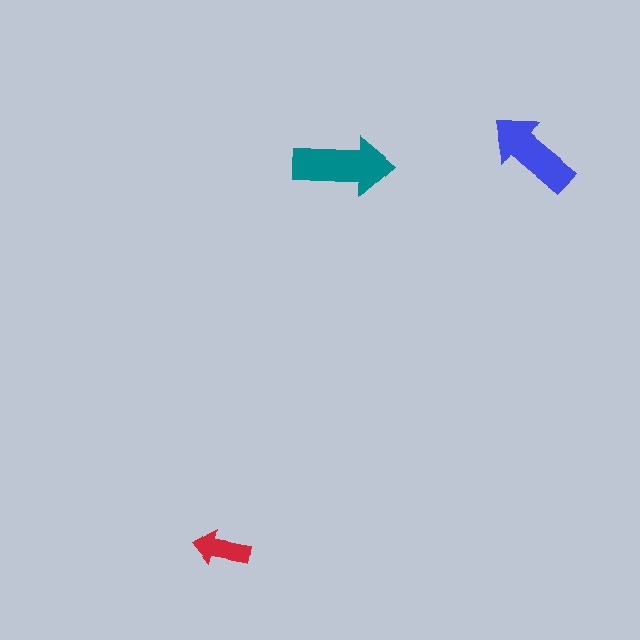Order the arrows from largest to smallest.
the teal one, the blue one, the red one.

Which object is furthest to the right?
The blue arrow is rightmost.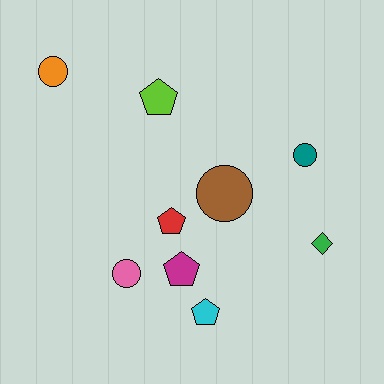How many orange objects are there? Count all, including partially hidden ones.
There is 1 orange object.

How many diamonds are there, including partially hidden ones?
There is 1 diamond.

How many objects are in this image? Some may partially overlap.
There are 9 objects.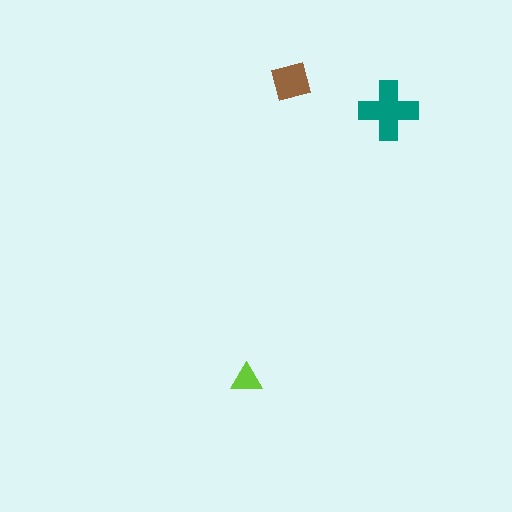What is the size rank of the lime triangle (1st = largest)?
3rd.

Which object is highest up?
The brown square is topmost.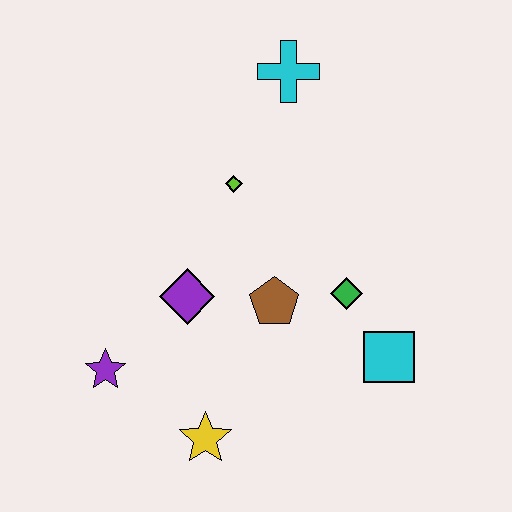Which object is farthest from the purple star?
The cyan cross is farthest from the purple star.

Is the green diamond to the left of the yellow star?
No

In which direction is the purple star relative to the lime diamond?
The purple star is below the lime diamond.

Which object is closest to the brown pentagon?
The green diamond is closest to the brown pentagon.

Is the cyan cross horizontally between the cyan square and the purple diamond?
Yes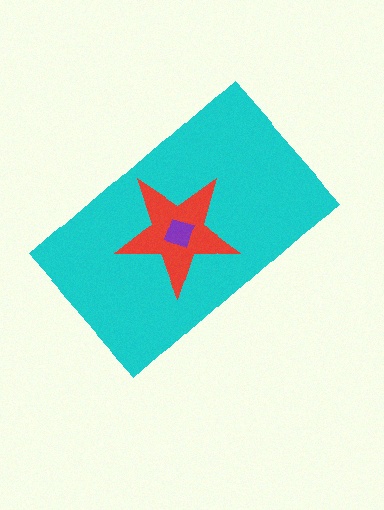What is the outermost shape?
The cyan rectangle.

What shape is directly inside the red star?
The purple square.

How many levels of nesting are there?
3.